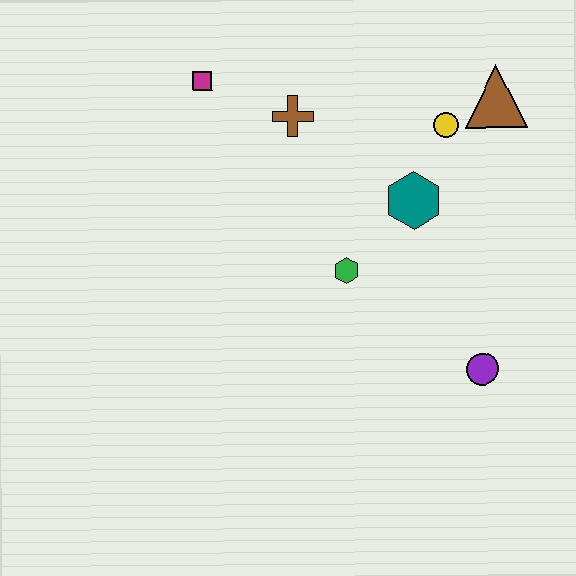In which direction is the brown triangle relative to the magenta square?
The brown triangle is to the right of the magenta square.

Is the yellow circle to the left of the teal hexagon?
No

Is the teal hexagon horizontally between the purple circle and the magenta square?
Yes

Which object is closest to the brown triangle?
The yellow circle is closest to the brown triangle.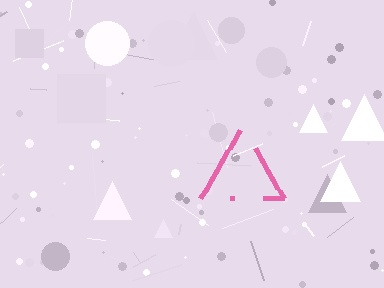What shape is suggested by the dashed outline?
The dashed outline suggests a triangle.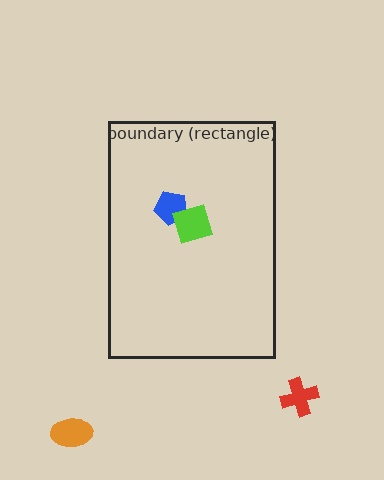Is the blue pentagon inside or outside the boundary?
Inside.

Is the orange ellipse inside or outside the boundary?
Outside.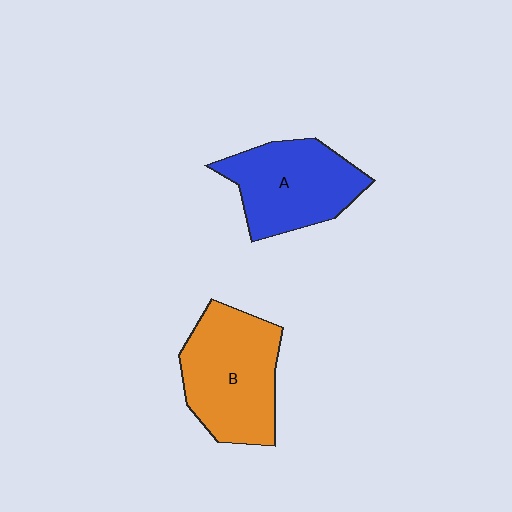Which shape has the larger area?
Shape B (orange).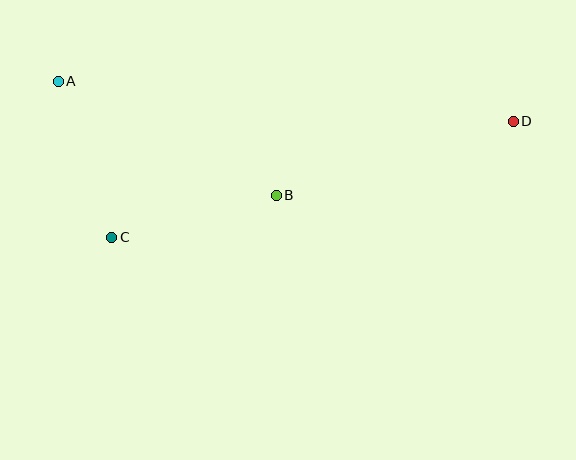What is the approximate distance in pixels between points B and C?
The distance between B and C is approximately 169 pixels.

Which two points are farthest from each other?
Points A and D are farthest from each other.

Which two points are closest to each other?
Points A and C are closest to each other.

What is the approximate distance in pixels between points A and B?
The distance between A and B is approximately 246 pixels.